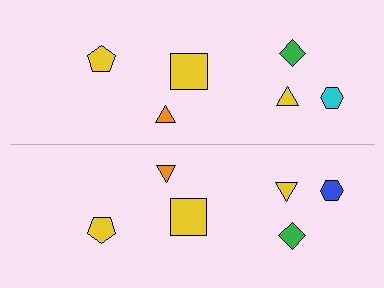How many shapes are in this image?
There are 12 shapes in this image.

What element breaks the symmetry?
The blue hexagon on the bottom side breaks the symmetry — its mirror counterpart is cyan.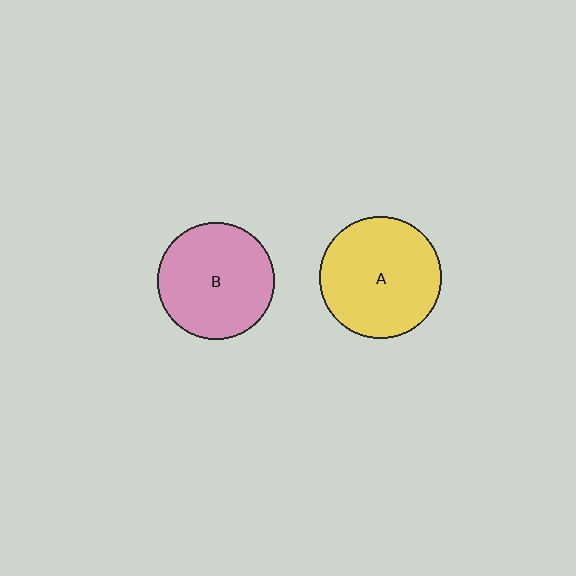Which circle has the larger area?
Circle A (yellow).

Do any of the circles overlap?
No, none of the circles overlap.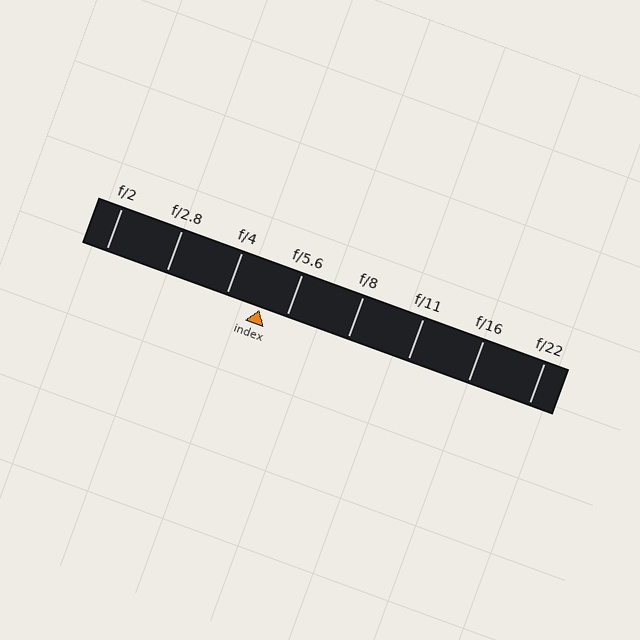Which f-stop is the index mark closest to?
The index mark is closest to f/5.6.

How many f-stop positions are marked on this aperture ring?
There are 8 f-stop positions marked.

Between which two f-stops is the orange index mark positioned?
The index mark is between f/4 and f/5.6.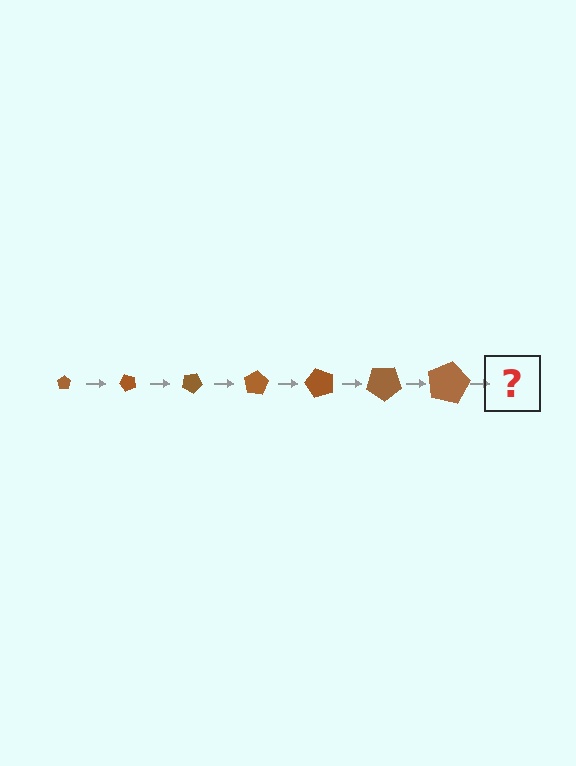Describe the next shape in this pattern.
It should be a pentagon, larger than the previous one and rotated 350 degrees from the start.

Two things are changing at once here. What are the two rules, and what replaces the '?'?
The two rules are that the pentagon grows larger each step and it rotates 50 degrees each step. The '?' should be a pentagon, larger than the previous one and rotated 350 degrees from the start.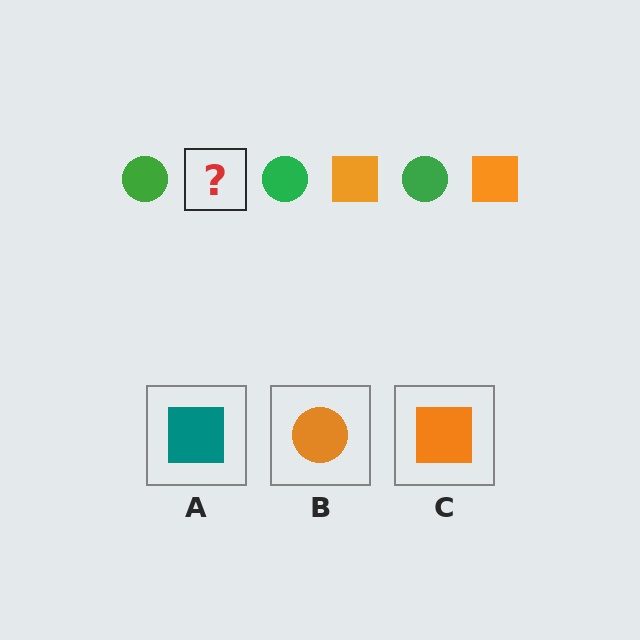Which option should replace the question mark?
Option C.